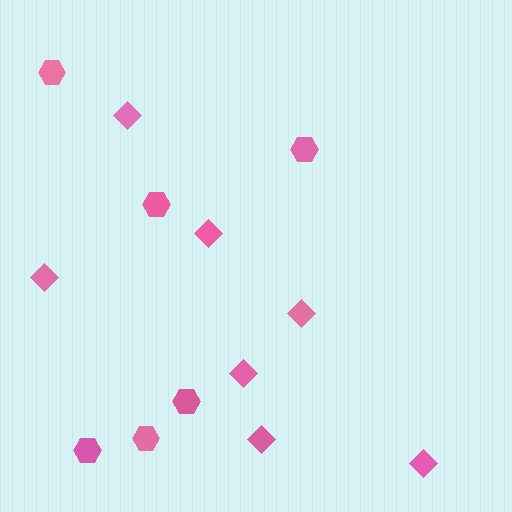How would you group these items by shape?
There are 2 groups: one group of diamonds (7) and one group of hexagons (6).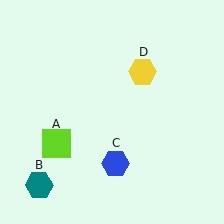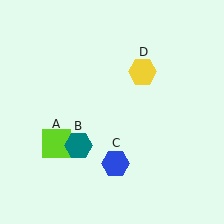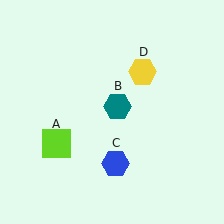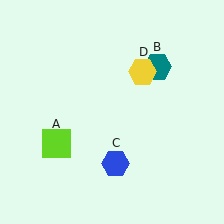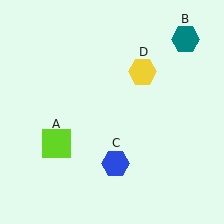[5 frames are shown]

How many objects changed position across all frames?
1 object changed position: teal hexagon (object B).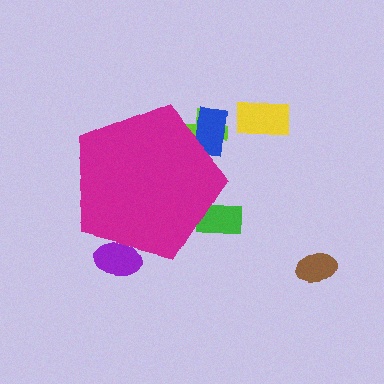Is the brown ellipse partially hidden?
No, the brown ellipse is fully visible.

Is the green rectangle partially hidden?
Yes, the green rectangle is partially hidden behind the magenta pentagon.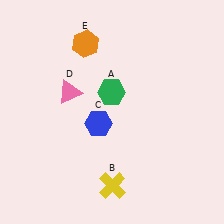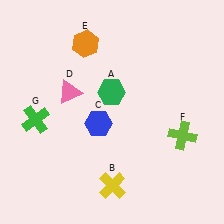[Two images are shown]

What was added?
A lime cross (F), a green cross (G) were added in Image 2.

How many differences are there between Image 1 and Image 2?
There are 2 differences between the two images.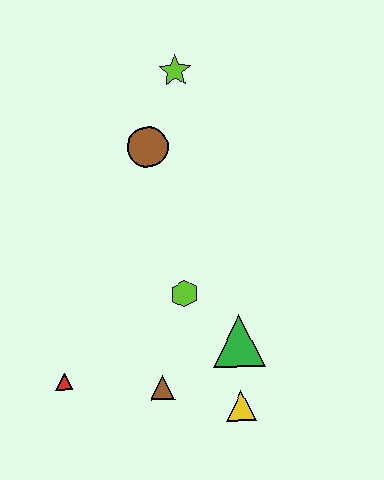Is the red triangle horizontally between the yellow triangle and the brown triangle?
No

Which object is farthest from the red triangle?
The lime star is farthest from the red triangle.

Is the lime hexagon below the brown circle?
Yes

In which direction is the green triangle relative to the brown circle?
The green triangle is below the brown circle.